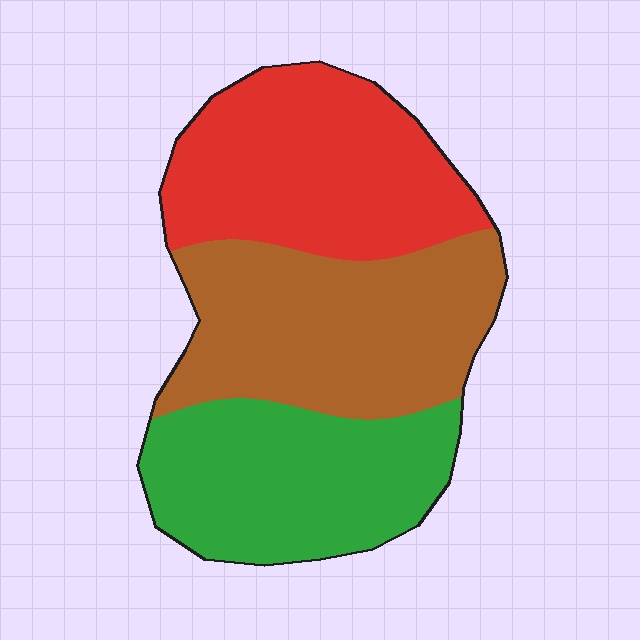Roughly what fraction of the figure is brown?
Brown covers 36% of the figure.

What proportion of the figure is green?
Green takes up about one third (1/3) of the figure.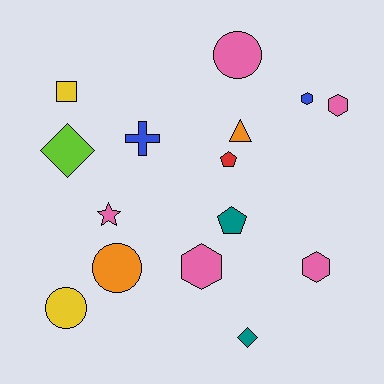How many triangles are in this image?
There is 1 triangle.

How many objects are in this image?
There are 15 objects.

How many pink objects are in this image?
There are 5 pink objects.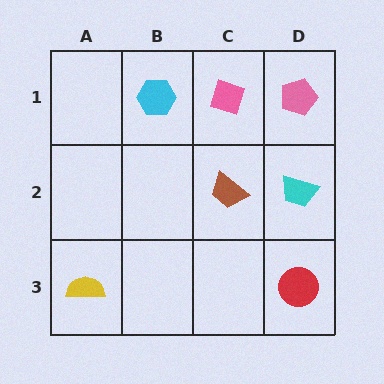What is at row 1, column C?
A pink diamond.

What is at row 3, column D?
A red circle.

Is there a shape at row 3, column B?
No, that cell is empty.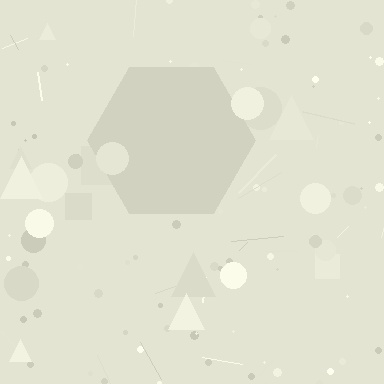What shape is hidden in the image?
A hexagon is hidden in the image.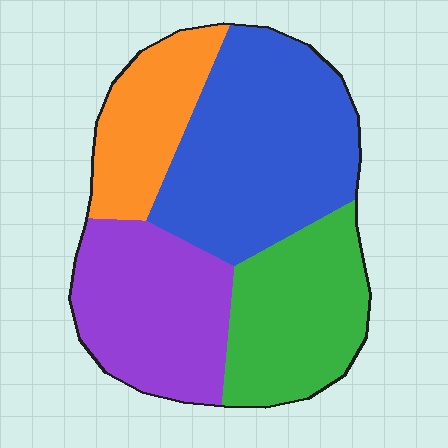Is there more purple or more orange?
Purple.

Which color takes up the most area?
Blue, at roughly 35%.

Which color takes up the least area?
Orange, at roughly 15%.